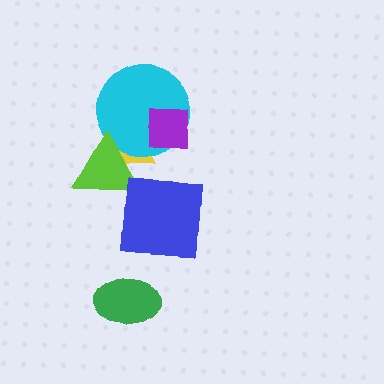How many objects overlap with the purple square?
2 objects overlap with the purple square.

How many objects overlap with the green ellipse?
0 objects overlap with the green ellipse.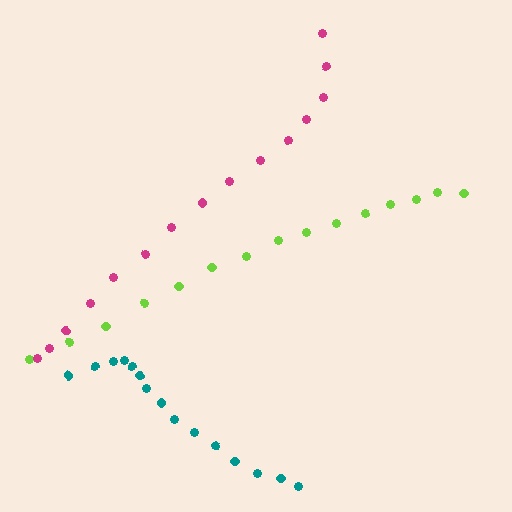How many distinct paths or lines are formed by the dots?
There are 3 distinct paths.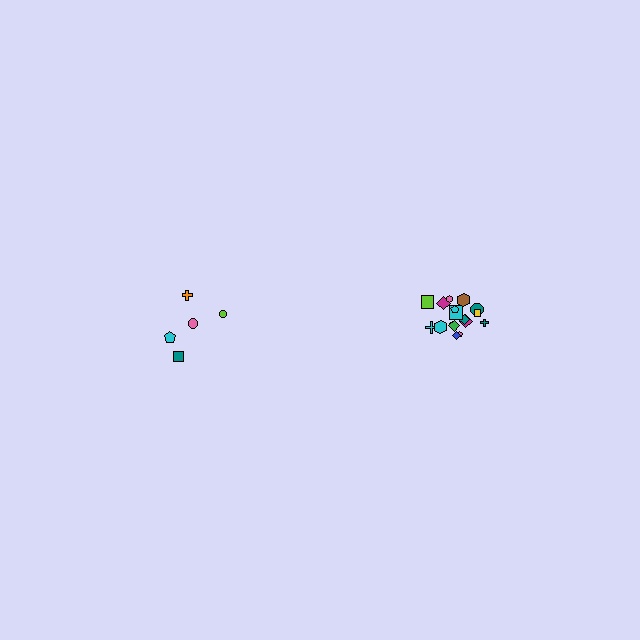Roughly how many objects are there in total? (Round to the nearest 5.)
Roughly 25 objects in total.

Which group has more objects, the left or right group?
The right group.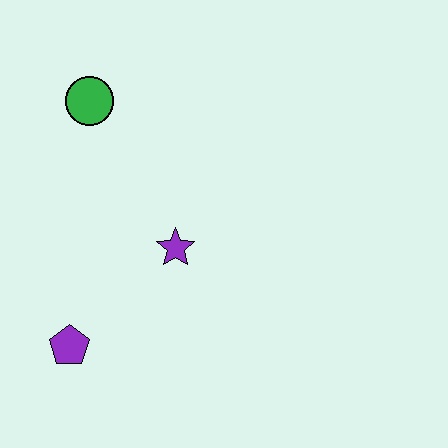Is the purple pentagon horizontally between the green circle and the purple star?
No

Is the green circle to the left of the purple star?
Yes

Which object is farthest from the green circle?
The purple pentagon is farthest from the green circle.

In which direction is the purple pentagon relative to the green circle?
The purple pentagon is below the green circle.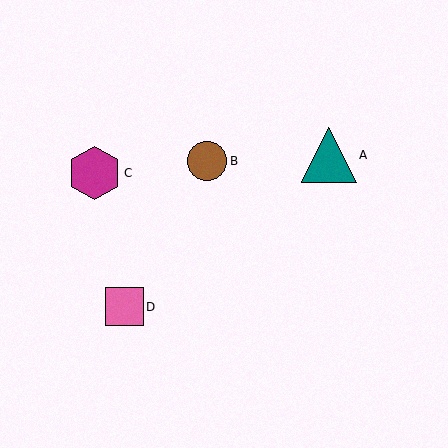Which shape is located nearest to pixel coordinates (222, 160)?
The brown circle (labeled B) at (207, 161) is nearest to that location.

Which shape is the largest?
The teal triangle (labeled A) is the largest.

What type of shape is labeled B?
Shape B is a brown circle.